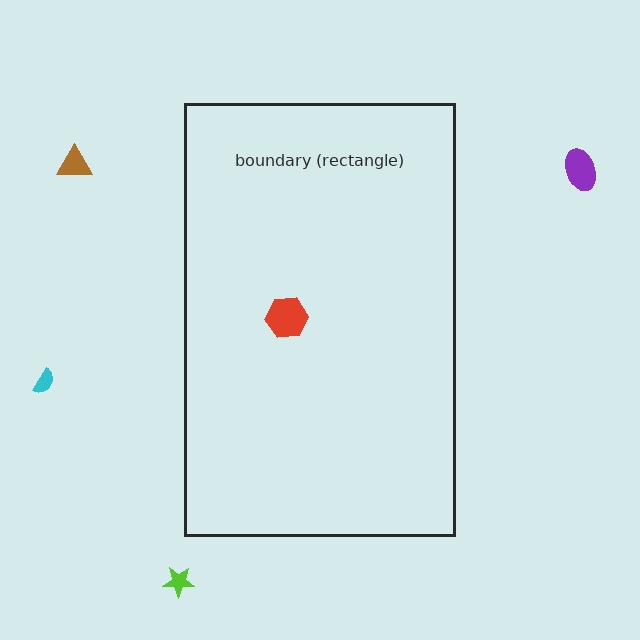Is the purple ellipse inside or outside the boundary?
Outside.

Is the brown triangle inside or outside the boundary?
Outside.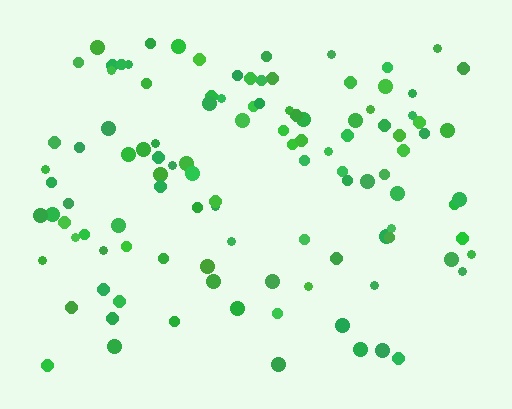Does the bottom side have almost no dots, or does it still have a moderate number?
Still a moderate number, just noticeably fewer than the top.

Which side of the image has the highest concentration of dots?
The top.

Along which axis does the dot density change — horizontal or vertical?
Vertical.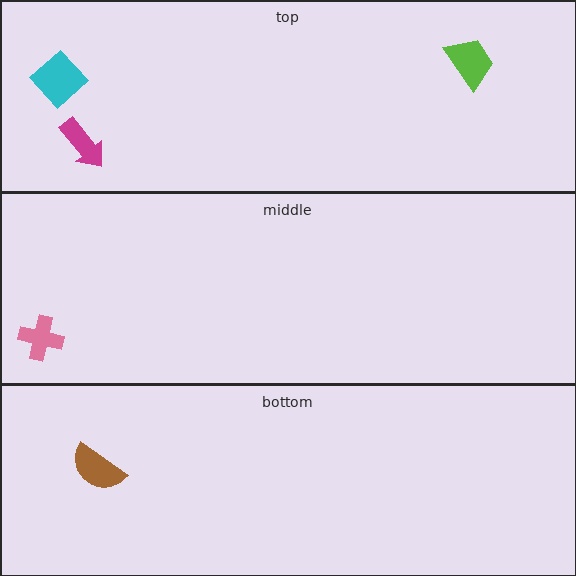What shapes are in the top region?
The lime trapezoid, the magenta arrow, the cyan diamond.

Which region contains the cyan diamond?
The top region.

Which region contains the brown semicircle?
The bottom region.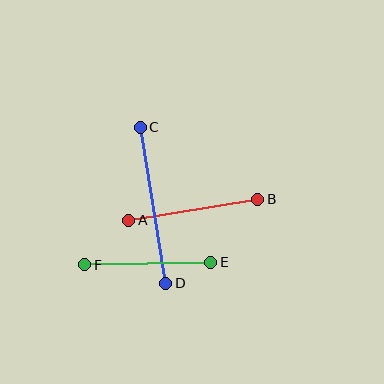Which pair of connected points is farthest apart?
Points C and D are farthest apart.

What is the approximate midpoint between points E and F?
The midpoint is at approximately (148, 263) pixels.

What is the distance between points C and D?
The distance is approximately 158 pixels.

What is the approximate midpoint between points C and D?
The midpoint is at approximately (153, 205) pixels.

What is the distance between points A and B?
The distance is approximately 131 pixels.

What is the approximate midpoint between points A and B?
The midpoint is at approximately (193, 210) pixels.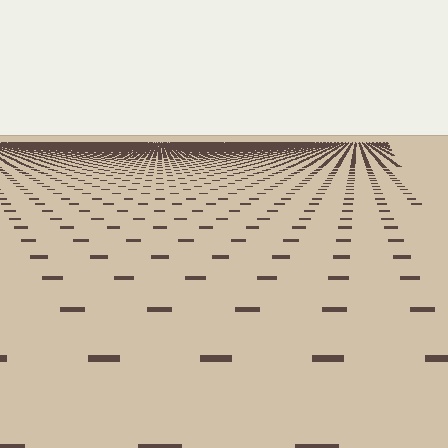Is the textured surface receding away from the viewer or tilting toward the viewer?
The surface is receding away from the viewer. Texture elements get smaller and denser toward the top.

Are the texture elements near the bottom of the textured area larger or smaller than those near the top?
Larger. Near the bottom, elements are closer to the viewer and appear at a bigger on-screen size.